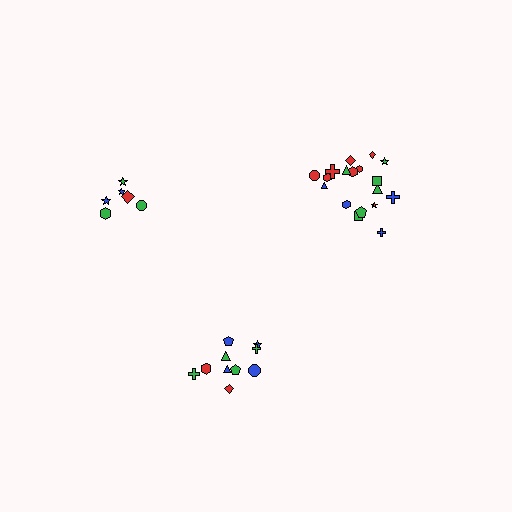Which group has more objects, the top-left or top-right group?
The top-right group.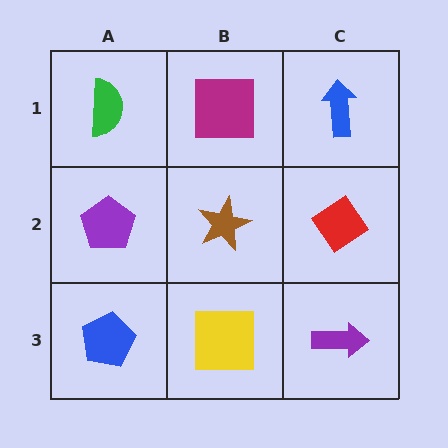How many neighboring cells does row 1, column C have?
2.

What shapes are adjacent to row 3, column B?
A brown star (row 2, column B), a blue pentagon (row 3, column A), a purple arrow (row 3, column C).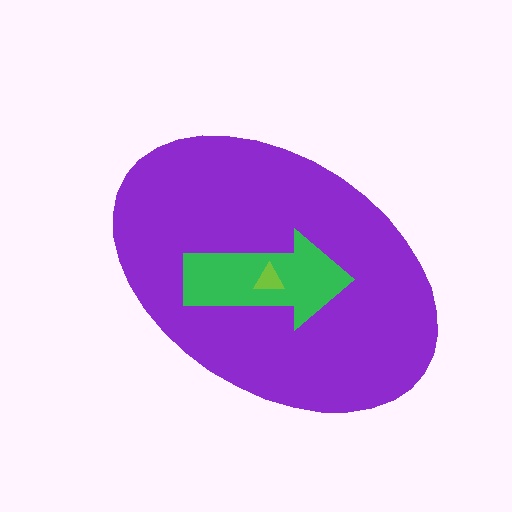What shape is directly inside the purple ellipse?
The green arrow.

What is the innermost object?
The lime triangle.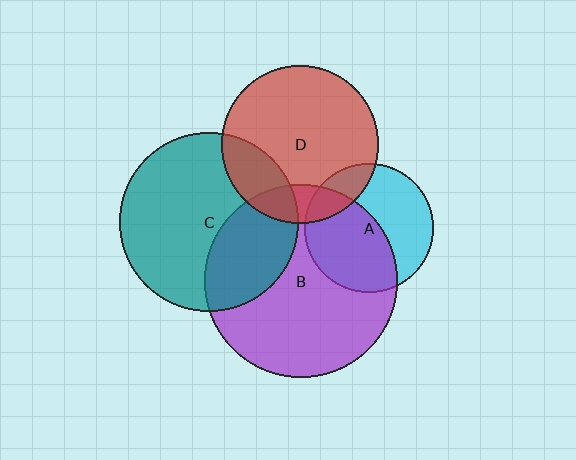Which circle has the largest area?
Circle B (purple).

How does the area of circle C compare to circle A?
Approximately 1.9 times.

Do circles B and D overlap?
Yes.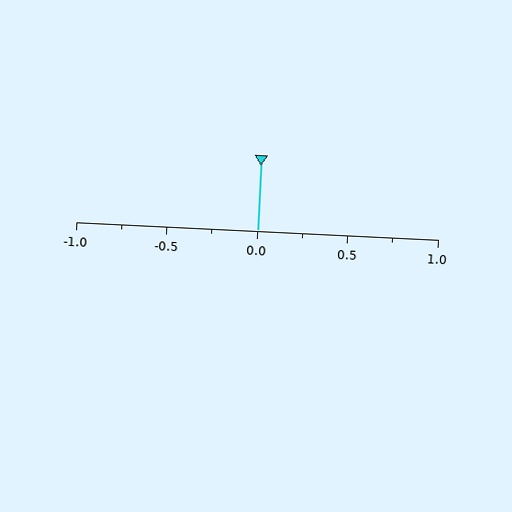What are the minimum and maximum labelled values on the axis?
The axis runs from -1.0 to 1.0.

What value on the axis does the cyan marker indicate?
The marker indicates approximately 0.